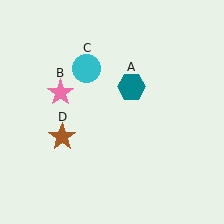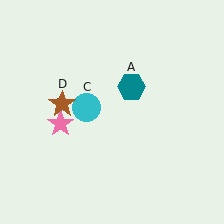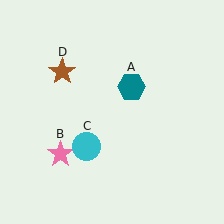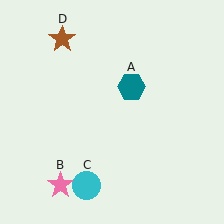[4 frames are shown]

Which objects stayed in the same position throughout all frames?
Teal hexagon (object A) remained stationary.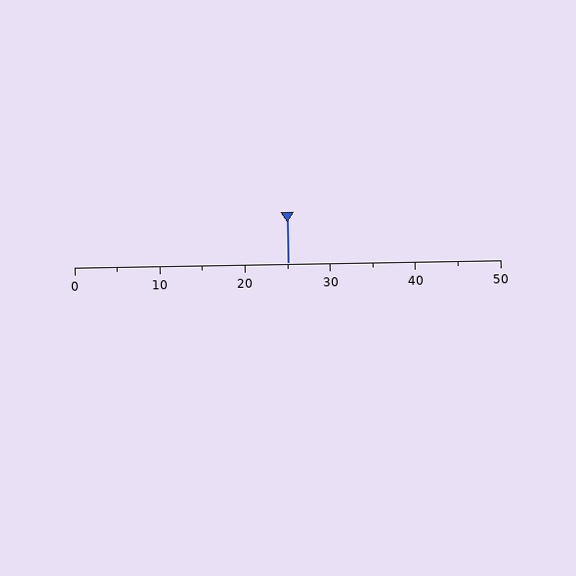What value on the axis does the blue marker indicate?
The marker indicates approximately 25.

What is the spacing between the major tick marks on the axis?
The major ticks are spaced 10 apart.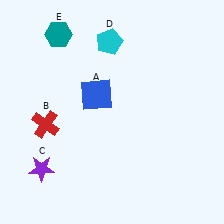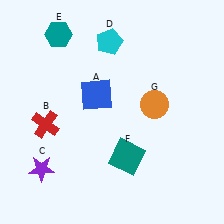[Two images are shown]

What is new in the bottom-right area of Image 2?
A teal square (F) was added in the bottom-right area of Image 2.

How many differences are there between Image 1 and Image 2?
There are 2 differences between the two images.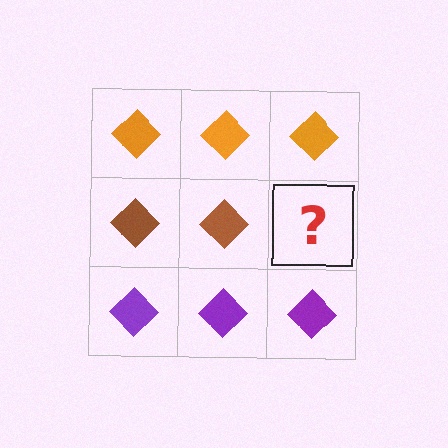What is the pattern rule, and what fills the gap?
The rule is that each row has a consistent color. The gap should be filled with a brown diamond.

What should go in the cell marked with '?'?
The missing cell should contain a brown diamond.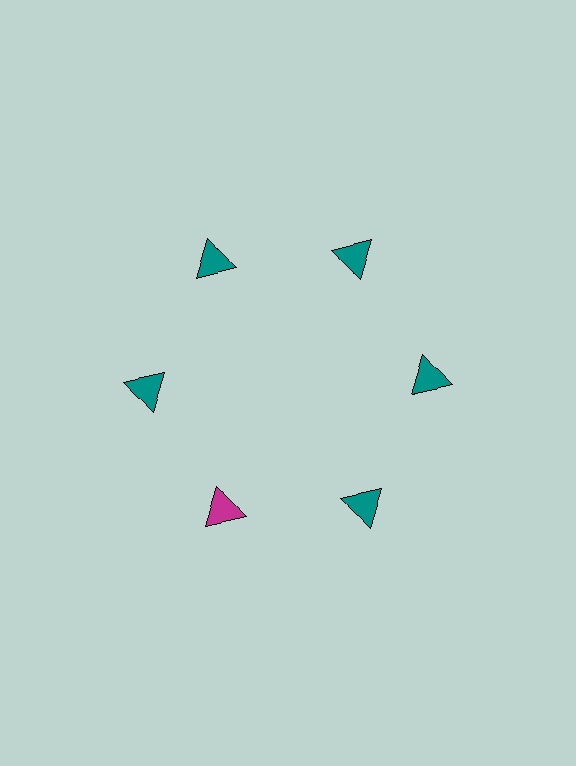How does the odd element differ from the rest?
It has a different color: magenta instead of teal.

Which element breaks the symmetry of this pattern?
The magenta triangle at roughly the 7 o'clock position breaks the symmetry. All other shapes are teal triangles.